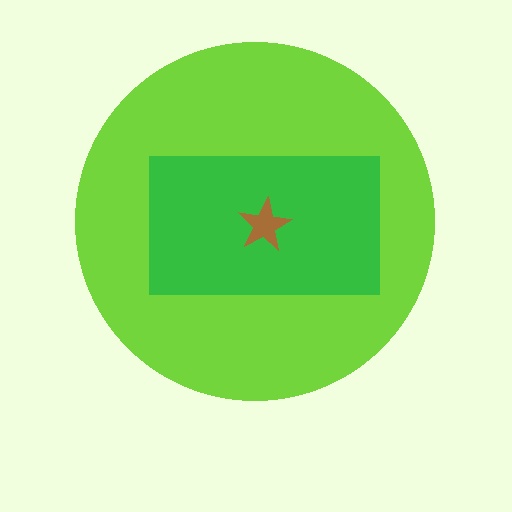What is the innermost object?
The brown star.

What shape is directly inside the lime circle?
The green rectangle.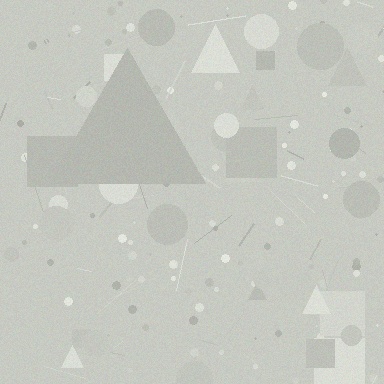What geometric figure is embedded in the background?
A triangle is embedded in the background.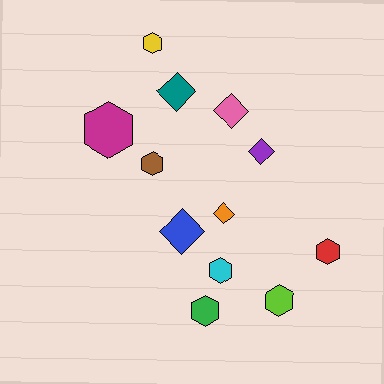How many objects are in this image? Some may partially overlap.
There are 12 objects.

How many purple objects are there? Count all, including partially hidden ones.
There is 1 purple object.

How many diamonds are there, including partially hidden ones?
There are 5 diamonds.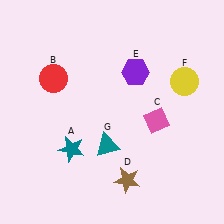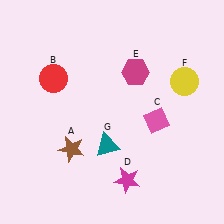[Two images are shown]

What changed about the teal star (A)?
In Image 1, A is teal. In Image 2, it changed to brown.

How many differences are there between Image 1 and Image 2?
There are 3 differences between the two images.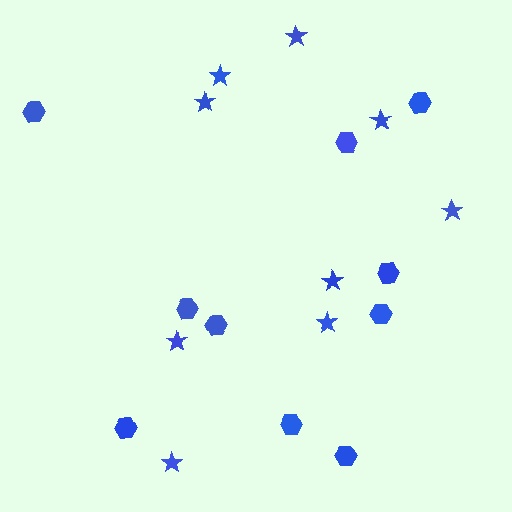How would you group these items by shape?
There are 2 groups: one group of stars (9) and one group of hexagons (10).